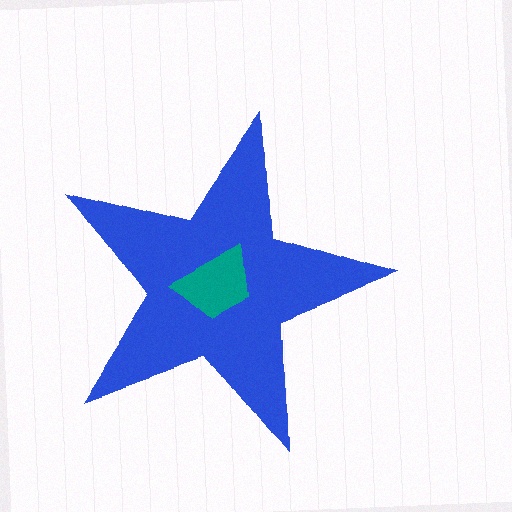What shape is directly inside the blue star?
The teal trapezoid.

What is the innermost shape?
The teal trapezoid.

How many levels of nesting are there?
2.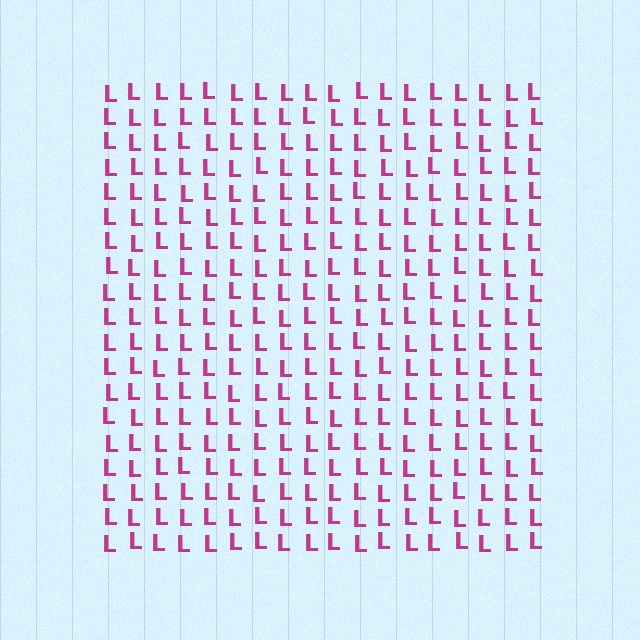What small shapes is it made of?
It is made of small letter L's.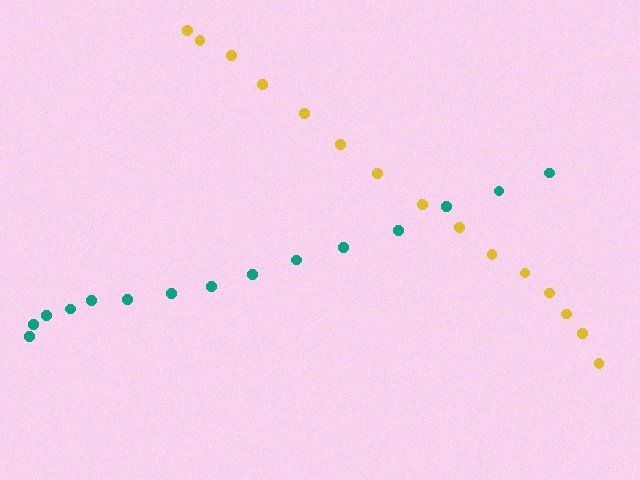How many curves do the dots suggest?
There are 2 distinct paths.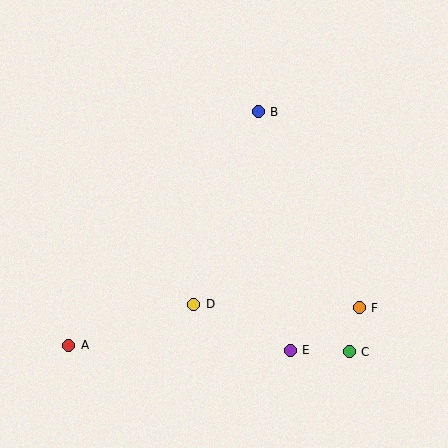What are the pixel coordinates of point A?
Point A is at (69, 345).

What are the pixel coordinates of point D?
Point D is at (194, 304).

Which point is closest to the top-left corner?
Point B is closest to the top-left corner.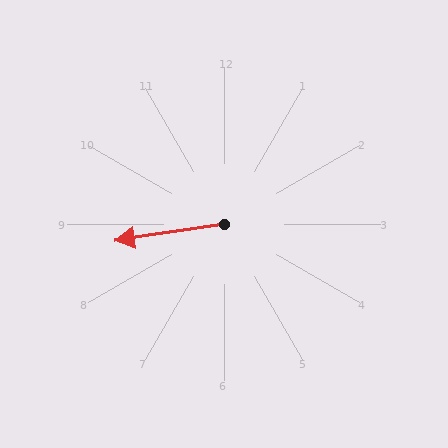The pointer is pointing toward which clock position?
Roughly 9 o'clock.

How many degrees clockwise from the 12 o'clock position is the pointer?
Approximately 261 degrees.